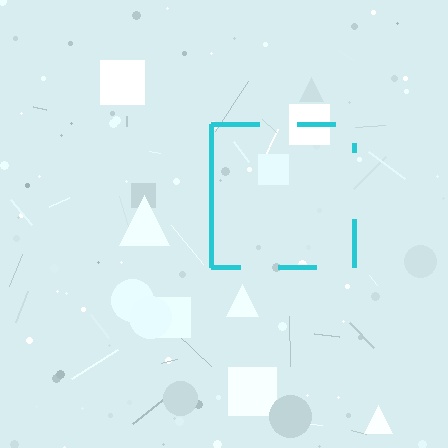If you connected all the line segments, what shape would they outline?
They would outline a square.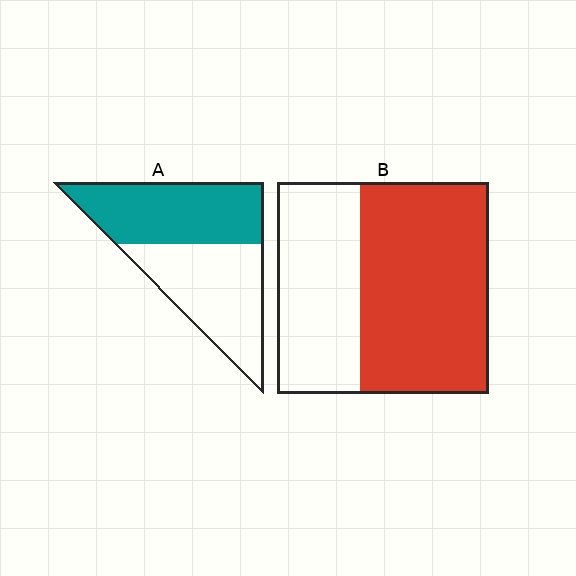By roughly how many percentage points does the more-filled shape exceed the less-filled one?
By roughly 10 percentage points (B over A).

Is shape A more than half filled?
Roughly half.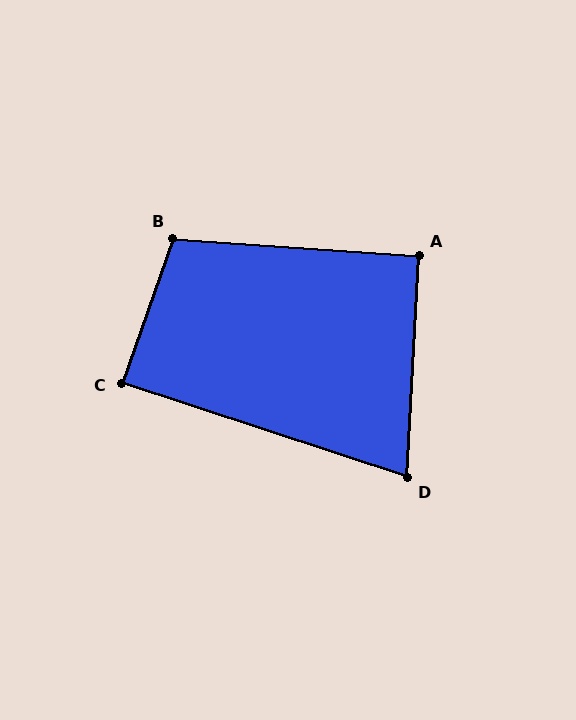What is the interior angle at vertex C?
Approximately 89 degrees (approximately right).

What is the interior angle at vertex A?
Approximately 91 degrees (approximately right).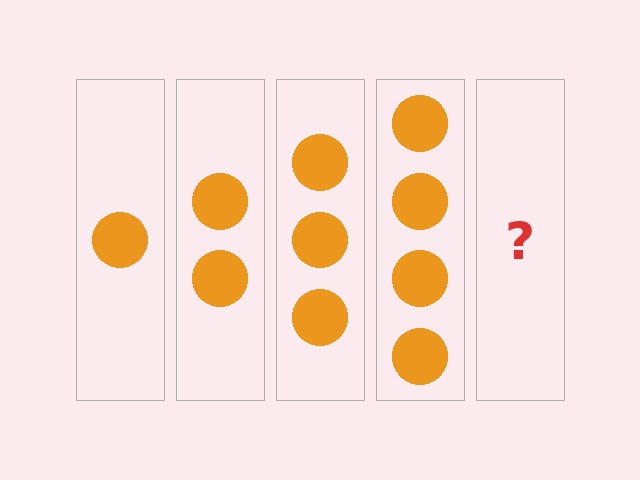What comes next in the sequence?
The next element should be 5 circles.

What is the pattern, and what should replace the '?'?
The pattern is that each step adds one more circle. The '?' should be 5 circles.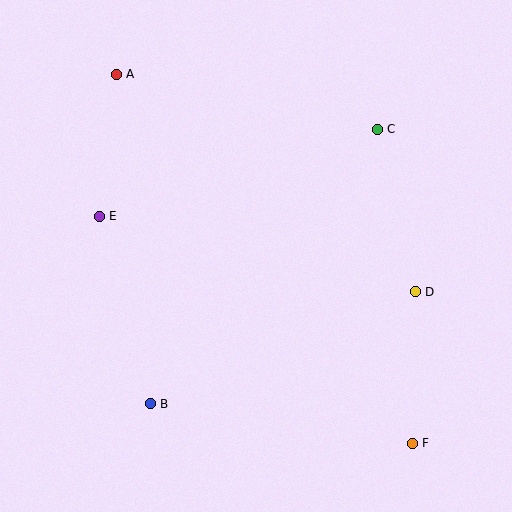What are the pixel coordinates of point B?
Point B is at (150, 404).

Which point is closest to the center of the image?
Point E at (99, 216) is closest to the center.